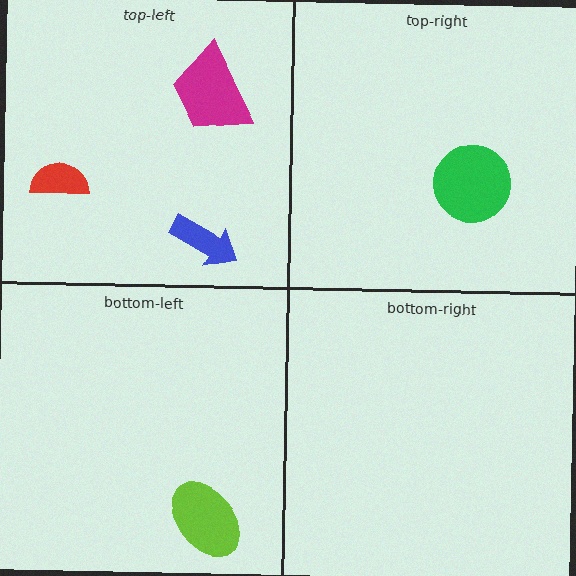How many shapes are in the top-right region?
1.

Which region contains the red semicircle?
The top-left region.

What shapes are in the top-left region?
The red semicircle, the magenta trapezoid, the blue arrow.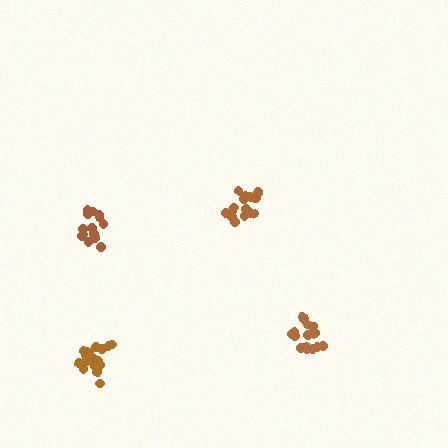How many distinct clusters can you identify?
There are 4 distinct clusters.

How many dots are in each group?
Group 1: 16 dots, Group 2: 20 dots, Group 3: 16 dots, Group 4: 15 dots (67 total).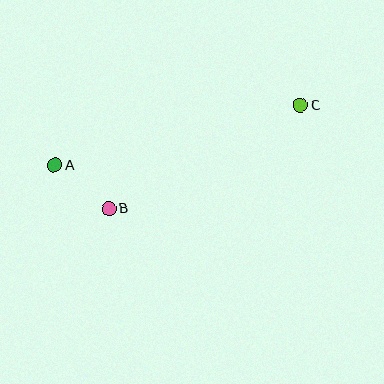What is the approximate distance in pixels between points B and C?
The distance between B and C is approximately 217 pixels.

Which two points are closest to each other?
Points A and B are closest to each other.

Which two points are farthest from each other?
Points A and C are farthest from each other.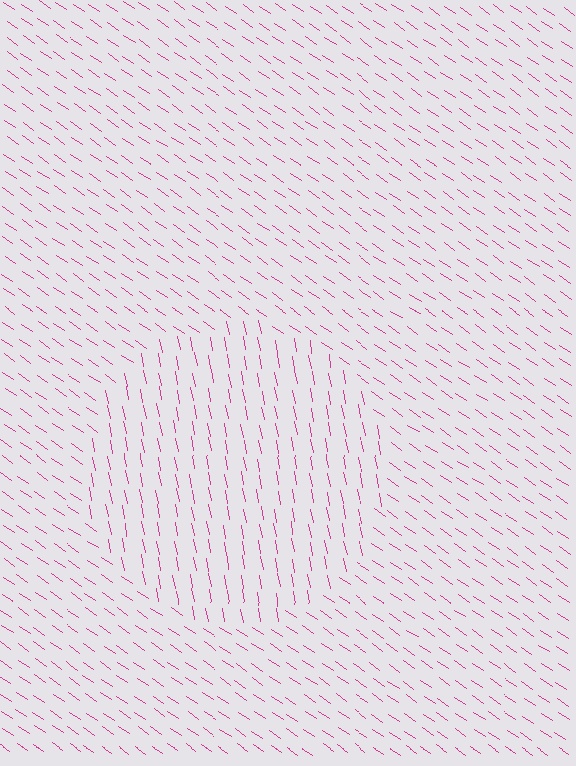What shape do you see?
I see a circle.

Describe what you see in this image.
The image is filled with small magenta line segments. A circle region in the image has lines oriented differently from the surrounding lines, creating a visible texture boundary.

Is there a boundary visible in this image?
Yes, there is a texture boundary formed by a change in line orientation.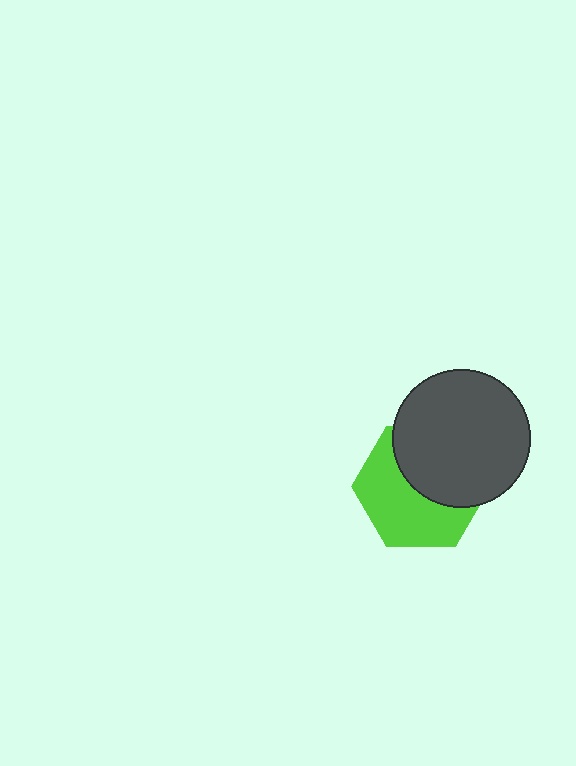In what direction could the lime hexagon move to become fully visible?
The lime hexagon could move down. That would shift it out from behind the dark gray circle entirely.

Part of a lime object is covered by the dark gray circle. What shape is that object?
It is a hexagon.